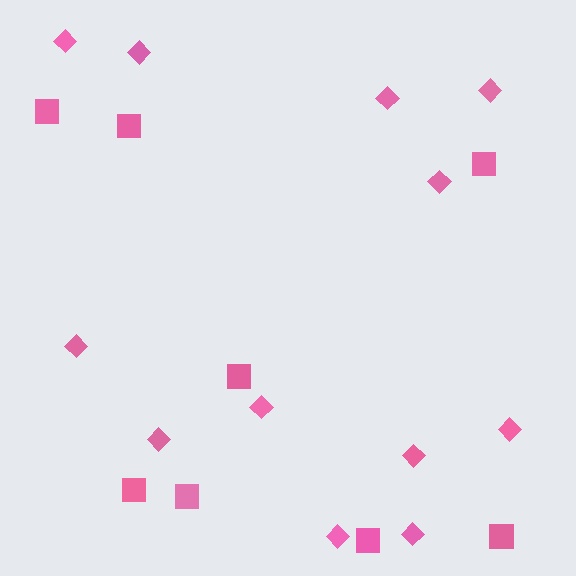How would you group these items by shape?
There are 2 groups: one group of squares (8) and one group of diamonds (12).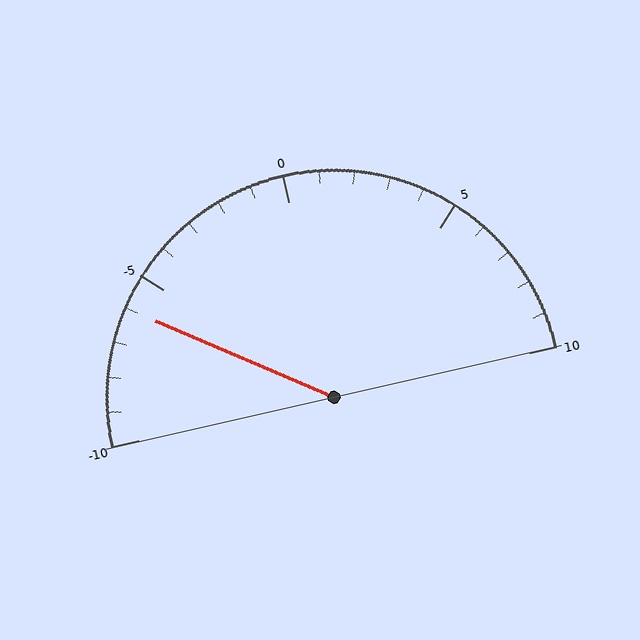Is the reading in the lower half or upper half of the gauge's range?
The reading is in the lower half of the range (-10 to 10).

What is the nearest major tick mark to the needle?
The nearest major tick mark is -5.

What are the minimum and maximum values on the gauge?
The gauge ranges from -10 to 10.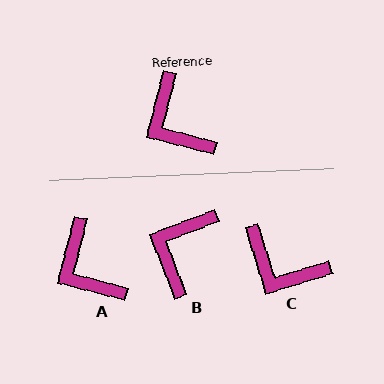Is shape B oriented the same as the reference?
No, it is off by about 55 degrees.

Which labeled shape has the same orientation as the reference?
A.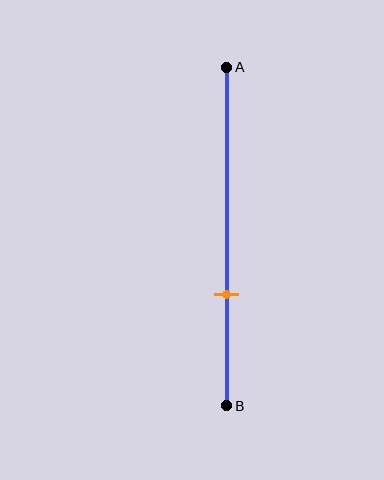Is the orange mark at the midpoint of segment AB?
No, the mark is at about 65% from A, not at the 50% midpoint.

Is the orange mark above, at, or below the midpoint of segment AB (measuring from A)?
The orange mark is below the midpoint of segment AB.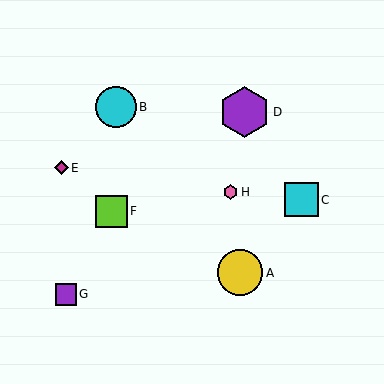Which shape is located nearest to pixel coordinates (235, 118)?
The purple hexagon (labeled D) at (245, 112) is nearest to that location.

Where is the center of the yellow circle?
The center of the yellow circle is at (240, 273).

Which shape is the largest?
The purple hexagon (labeled D) is the largest.